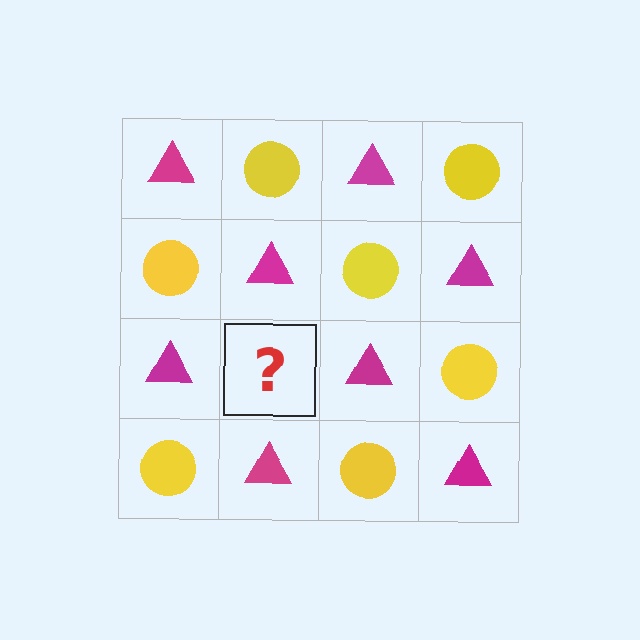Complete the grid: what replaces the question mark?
The question mark should be replaced with a yellow circle.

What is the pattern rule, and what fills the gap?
The rule is that it alternates magenta triangle and yellow circle in a checkerboard pattern. The gap should be filled with a yellow circle.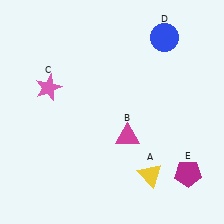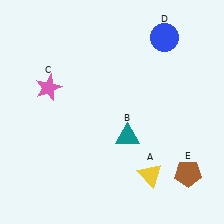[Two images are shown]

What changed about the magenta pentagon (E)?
In Image 1, E is magenta. In Image 2, it changed to brown.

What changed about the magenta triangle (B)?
In Image 1, B is magenta. In Image 2, it changed to teal.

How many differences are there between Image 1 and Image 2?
There are 2 differences between the two images.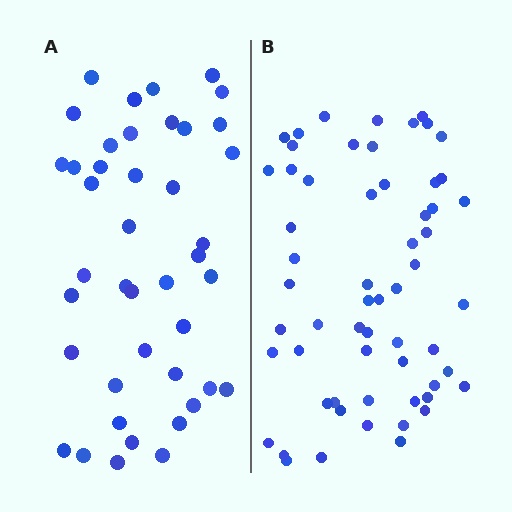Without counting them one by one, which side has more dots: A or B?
Region B (the right region) has more dots.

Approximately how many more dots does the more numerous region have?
Region B has approximately 15 more dots than region A.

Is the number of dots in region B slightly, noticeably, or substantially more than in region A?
Region B has noticeably more, but not dramatically so. The ratio is roughly 1.4 to 1.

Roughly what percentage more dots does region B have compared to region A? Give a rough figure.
About 40% more.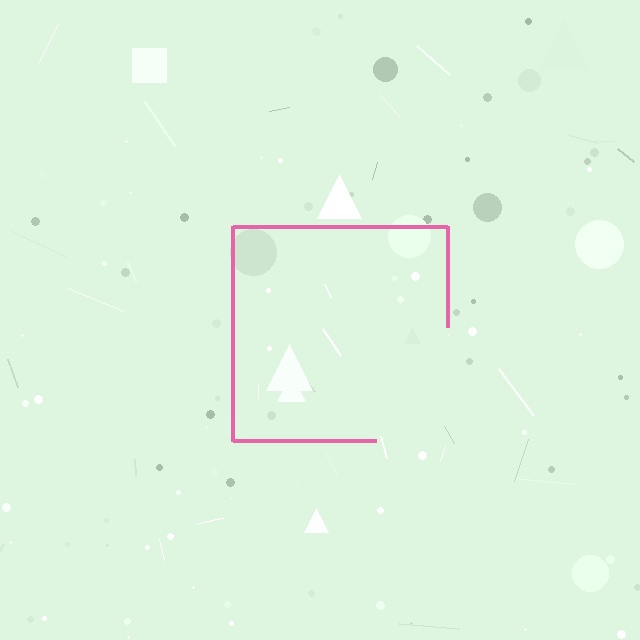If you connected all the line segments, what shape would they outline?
They would outline a square.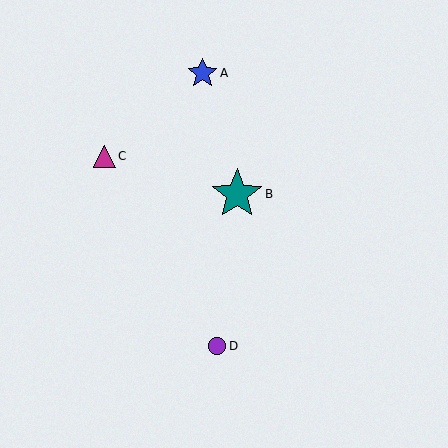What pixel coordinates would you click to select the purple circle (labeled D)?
Click at (217, 346) to select the purple circle D.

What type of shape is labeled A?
Shape A is a blue star.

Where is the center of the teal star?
The center of the teal star is at (237, 194).